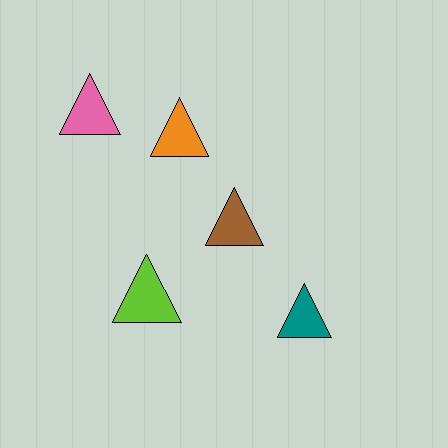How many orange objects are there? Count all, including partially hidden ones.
There is 1 orange object.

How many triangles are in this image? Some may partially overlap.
There are 5 triangles.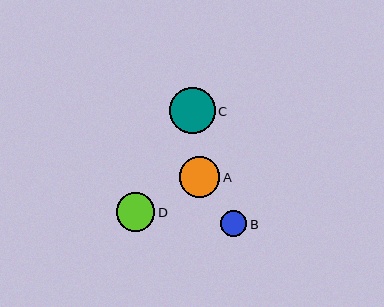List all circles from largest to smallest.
From largest to smallest: C, A, D, B.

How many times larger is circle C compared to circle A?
Circle C is approximately 1.1 times the size of circle A.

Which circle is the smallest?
Circle B is the smallest with a size of approximately 26 pixels.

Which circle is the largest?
Circle C is the largest with a size of approximately 46 pixels.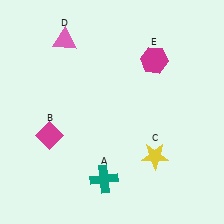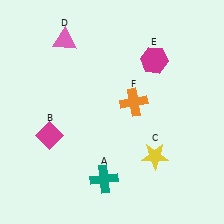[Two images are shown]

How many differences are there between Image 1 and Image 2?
There is 1 difference between the two images.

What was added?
An orange cross (F) was added in Image 2.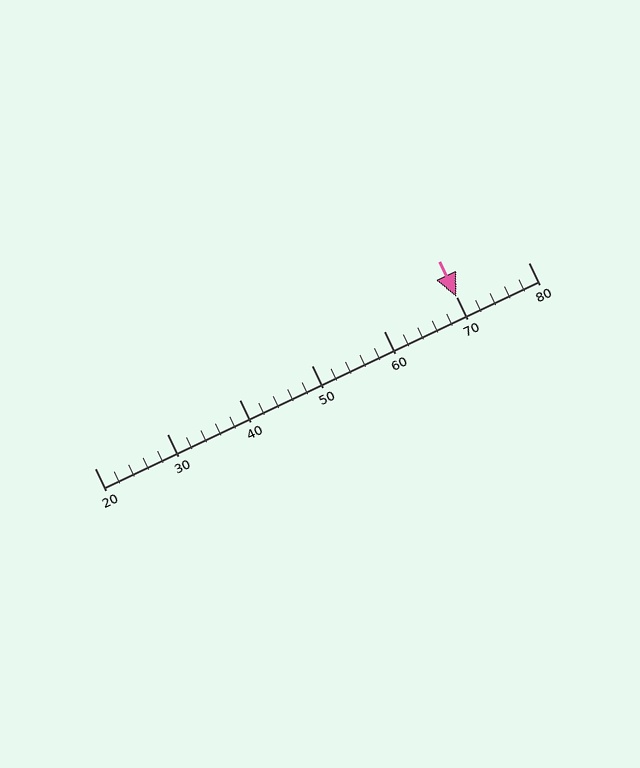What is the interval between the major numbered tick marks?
The major tick marks are spaced 10 units apart.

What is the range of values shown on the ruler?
The ruler shows values from 20 to 80.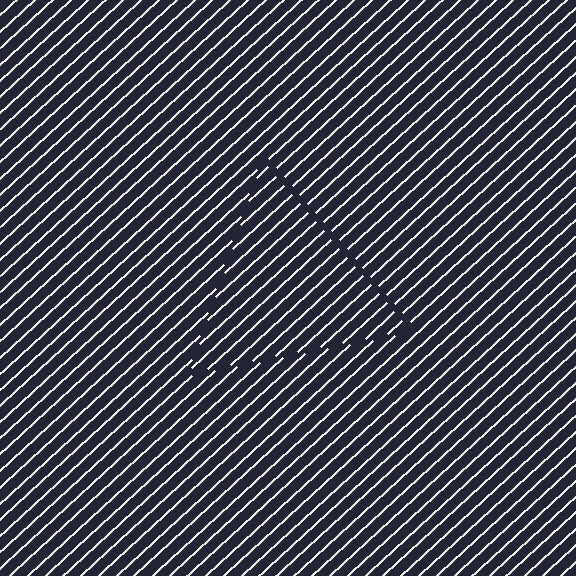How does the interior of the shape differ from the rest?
The interior of the shape contains the same grating, shifted by half a period — the contour is defined by the phase discontinuity where line-ends from the inner and outer gratings abut.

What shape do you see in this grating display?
An illusory triangle. The interior of the shape contains the same grating, shifted by half a period — the contour is defined by the phase discontinuity where line-ends from the inner and outer gratings abut.